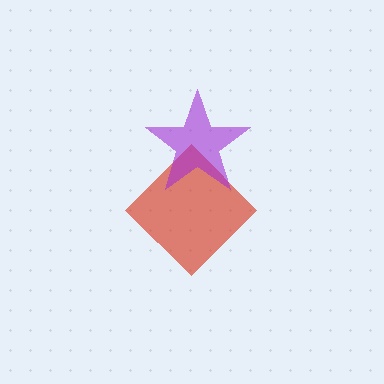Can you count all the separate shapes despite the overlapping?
Yes, there are 2 separate shapes.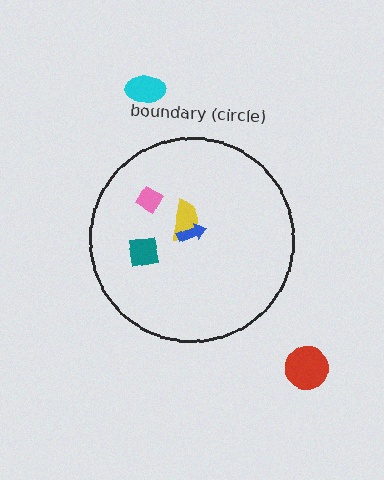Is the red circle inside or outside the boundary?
Outside.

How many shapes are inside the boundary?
4 inside, 2 outside.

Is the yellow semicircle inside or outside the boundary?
Inside.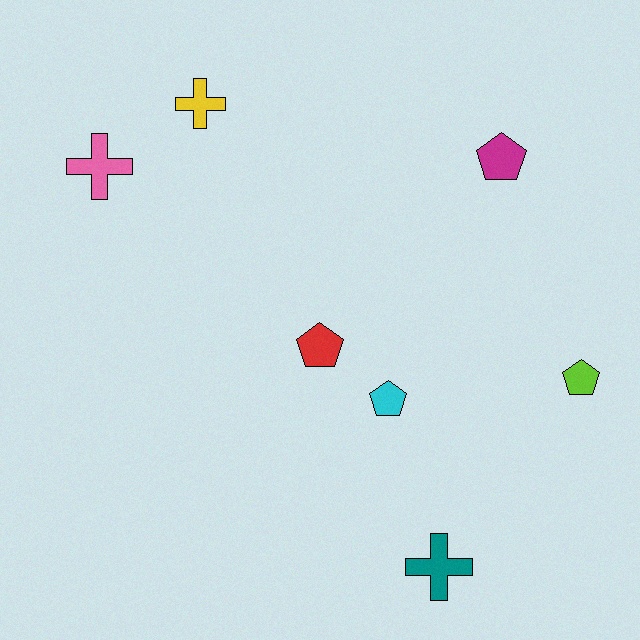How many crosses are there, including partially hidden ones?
There are 3 crosses.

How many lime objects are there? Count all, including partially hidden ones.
There is 1 lime object.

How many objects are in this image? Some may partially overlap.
There are 7 objects.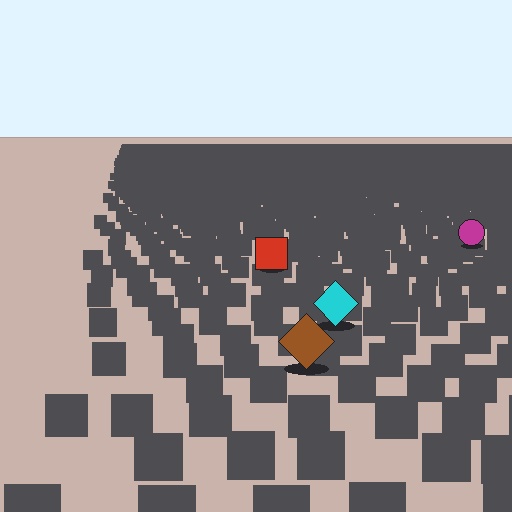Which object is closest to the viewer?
The brown diamond is closest. The texture marks near it are larger and more spread out.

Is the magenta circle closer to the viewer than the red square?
No. The red square is closer — you can tell from the texture gradient: the ground texture is coarser near it.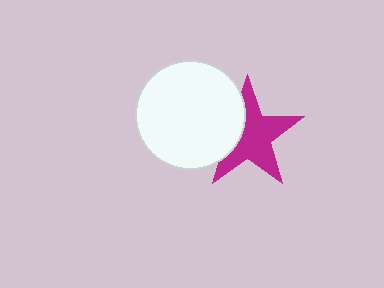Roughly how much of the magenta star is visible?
Most of it is visible (roughly 69%).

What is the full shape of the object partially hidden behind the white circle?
The partially hidden object is a magenta star.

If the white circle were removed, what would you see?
You would see the complete magenta star.